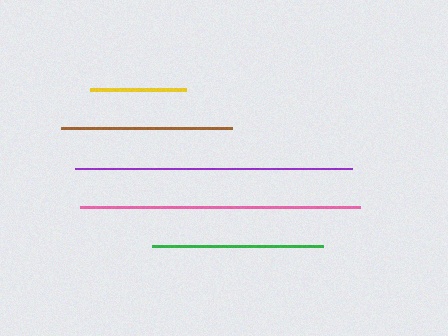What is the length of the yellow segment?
The yellow segment is approximately 96 pixels long.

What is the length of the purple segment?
The purple segment is approximately 277 pixels long.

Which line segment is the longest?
The pink line is the longest at approximately 280 pixels.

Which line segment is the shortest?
The yellow line is the shortest at approximately 96 pixels.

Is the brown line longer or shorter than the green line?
The green line is longer than the brown line.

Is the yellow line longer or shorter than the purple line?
The purple line is longer than the yellow line.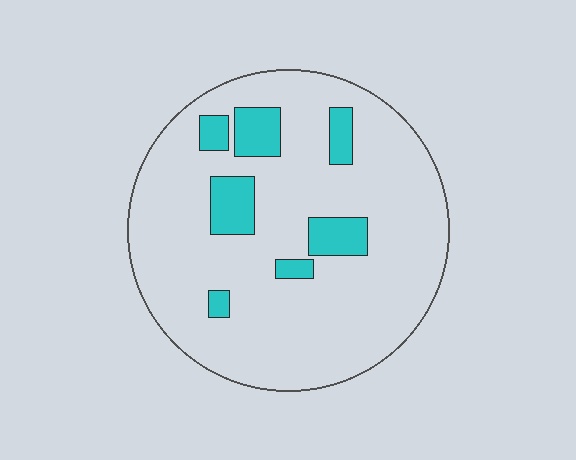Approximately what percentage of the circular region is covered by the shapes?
Approximately 15%.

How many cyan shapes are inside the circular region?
7.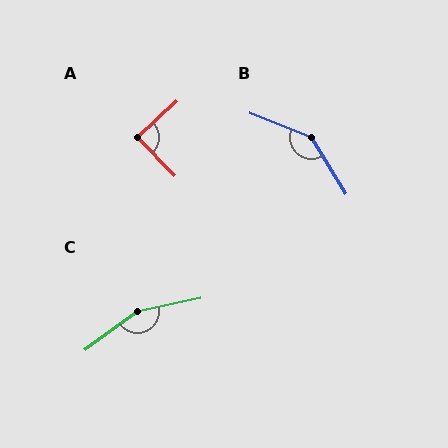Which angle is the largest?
C, at approximately 156 degrees.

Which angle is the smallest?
A, at approximately 88 degrees.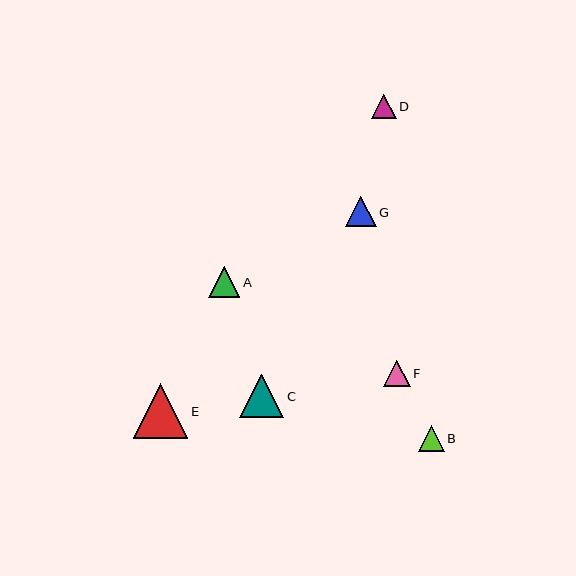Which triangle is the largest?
Triangle E is the largest with a size of approximately 54 pixels.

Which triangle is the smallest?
Triangle D is the smallest with a size of approximately 25 pixels.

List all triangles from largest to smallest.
From largest to smallest: E, C, A, G, F, B, D.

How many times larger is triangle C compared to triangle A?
Triangle C is approximately 1.4 times the size of triangle A.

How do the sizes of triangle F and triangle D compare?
Triangle F and triangle D are approximately the same size.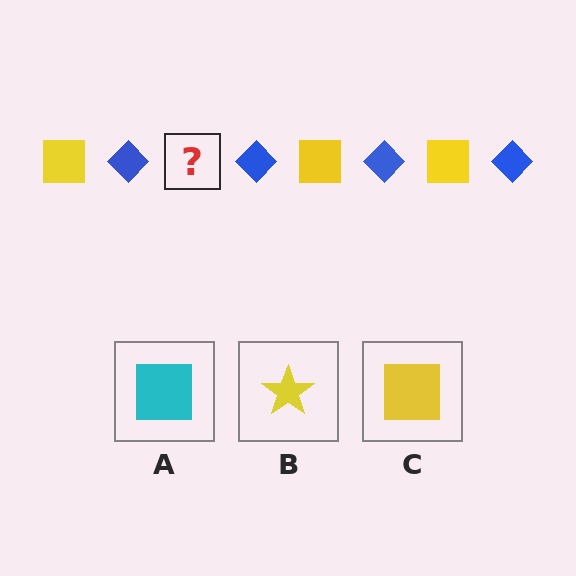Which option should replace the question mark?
Option C.